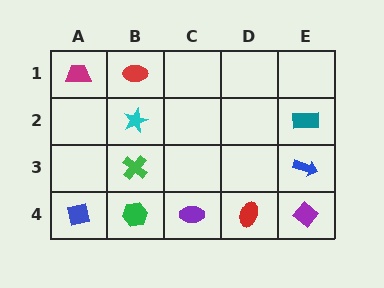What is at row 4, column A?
A blue square.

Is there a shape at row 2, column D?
No, that cell is empty.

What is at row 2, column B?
A cyan star.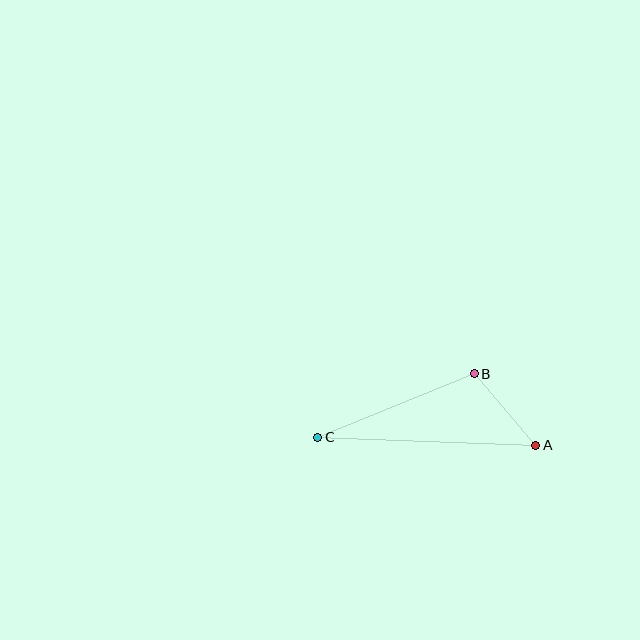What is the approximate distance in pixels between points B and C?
The distance between B and C is approximately 169 pixels.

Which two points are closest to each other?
Points A and B are closest to each other.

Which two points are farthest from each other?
Points A and C are farthest from each other.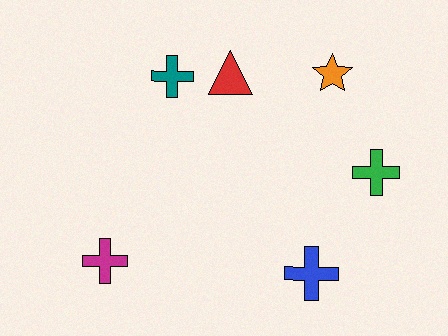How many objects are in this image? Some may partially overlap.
There are 6 objects.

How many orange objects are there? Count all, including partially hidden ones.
There is 1 orange object.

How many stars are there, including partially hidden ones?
There is 1 star.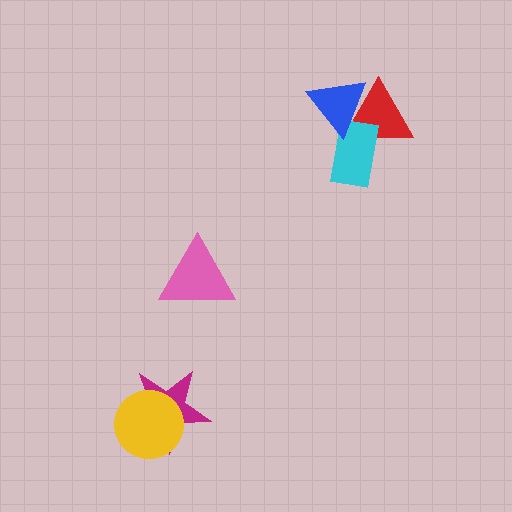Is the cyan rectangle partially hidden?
Yes, it is partially covered by another shape.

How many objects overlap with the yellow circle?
1 object overlaps with the yellow circle.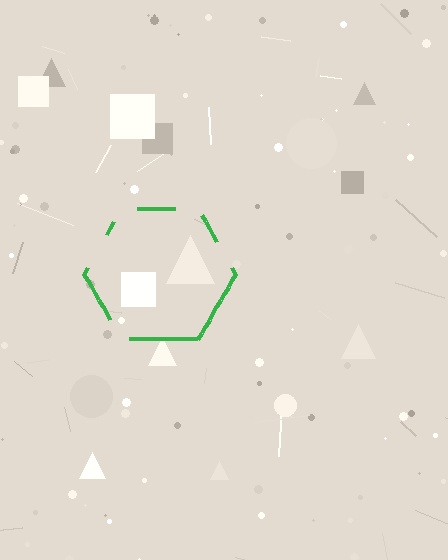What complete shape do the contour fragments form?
The contour fragments form a hexagon.